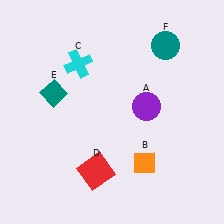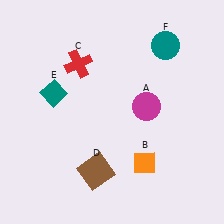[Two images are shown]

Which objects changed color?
A changed from purple to magenta. C changed from cyan to red. D changed from red to brown.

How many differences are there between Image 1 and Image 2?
There are 3 differences between the two images.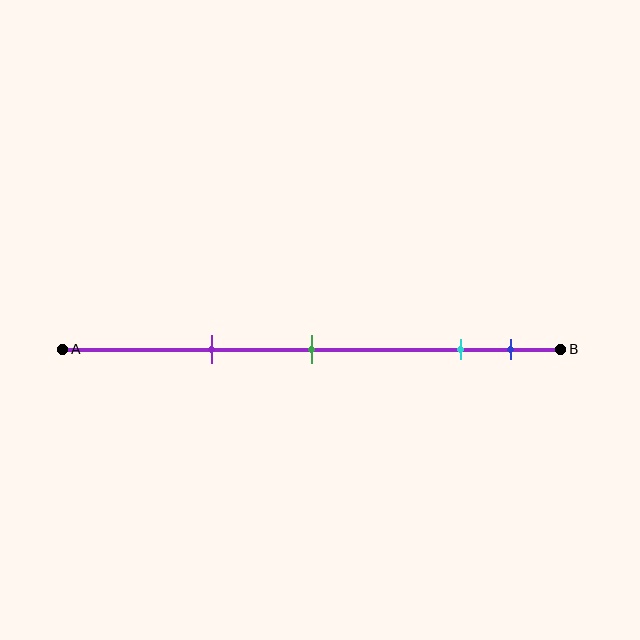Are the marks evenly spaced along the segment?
No, the marks are not evenly spaced.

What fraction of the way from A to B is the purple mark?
The purple mark is approximately 30% (0.3) of the way from A to B.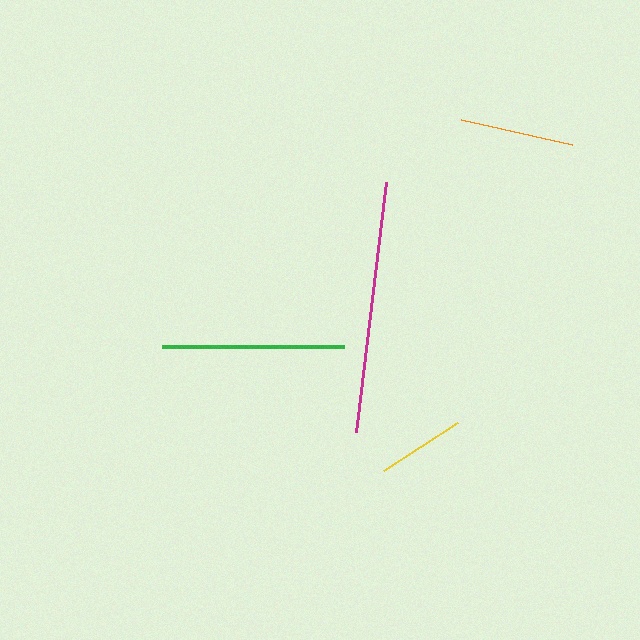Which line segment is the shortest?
The yellow line is the shortest at approximately 89 pixels.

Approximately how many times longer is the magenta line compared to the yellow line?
The magenta line is approximately 2.8 times the length of the yellow line.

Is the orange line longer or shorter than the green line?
The green line is longer than the orange line.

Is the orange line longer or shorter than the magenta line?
The magenta line is longer than the orange line.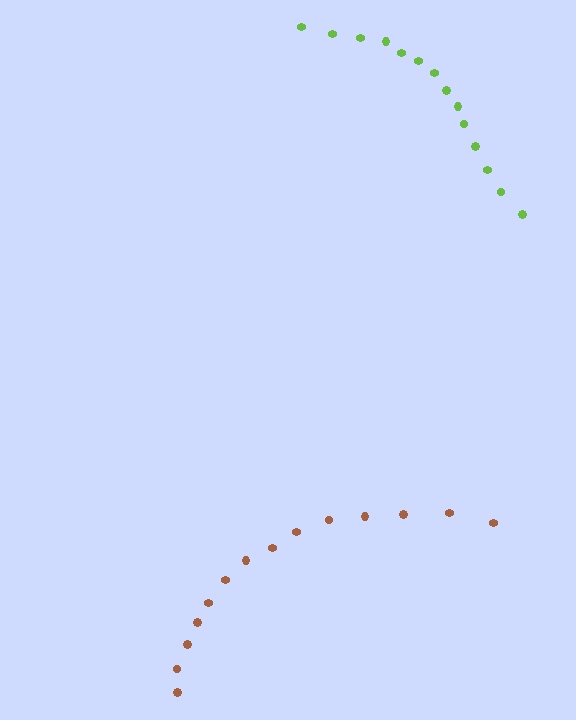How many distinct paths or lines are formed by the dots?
There are 2 distinct paths.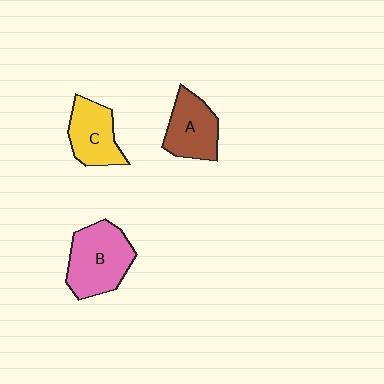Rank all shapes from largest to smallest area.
From largest to smallest: B (pink), A (brown), C (yellow).